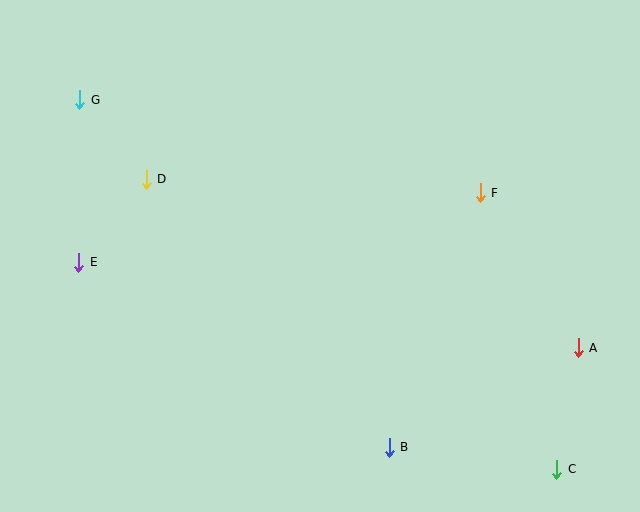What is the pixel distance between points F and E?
The distance between F and E is 407 pixels.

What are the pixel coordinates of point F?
Point F is at (480, 193).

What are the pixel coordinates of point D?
Point D is at (146, 179).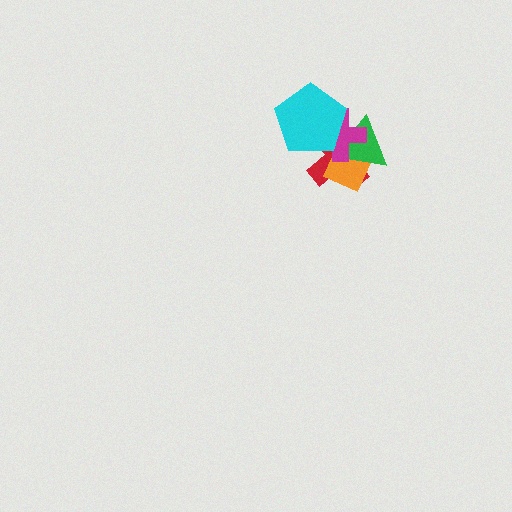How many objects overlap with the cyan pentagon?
3 objects overlap with the cyan pentagon.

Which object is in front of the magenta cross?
The cyan pentagon is in front of the magenta cross.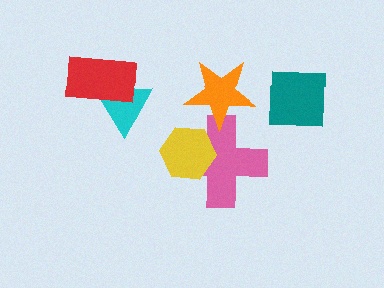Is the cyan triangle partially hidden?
Yes, it is partially covered by another shape.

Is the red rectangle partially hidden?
No, no other shape covers it.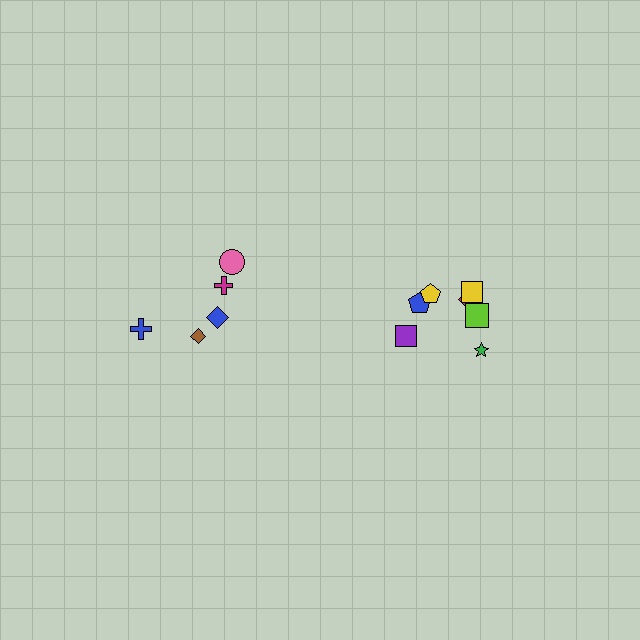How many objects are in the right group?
There are 7 objects.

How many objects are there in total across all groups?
There are 12 objects.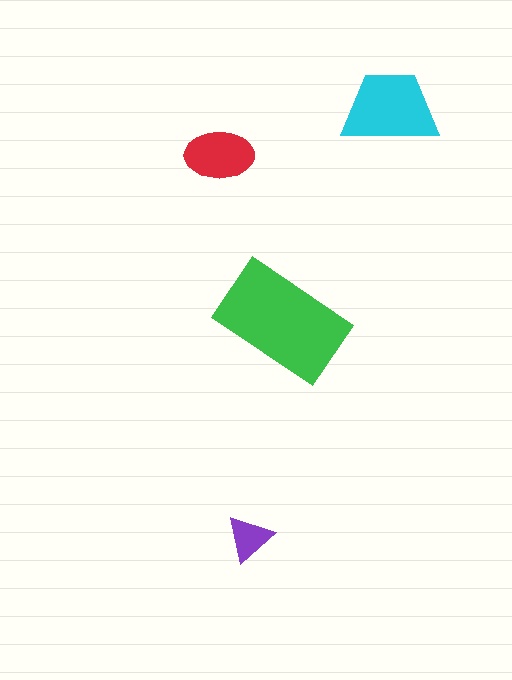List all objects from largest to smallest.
The green rectangle, the cyan trapezoid, the red ellipse, the purple triangle.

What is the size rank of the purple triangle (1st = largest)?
4th.